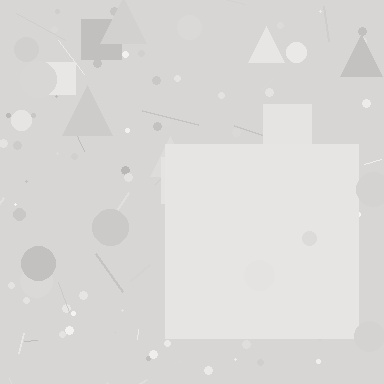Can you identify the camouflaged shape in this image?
The camouflaged shape is a square.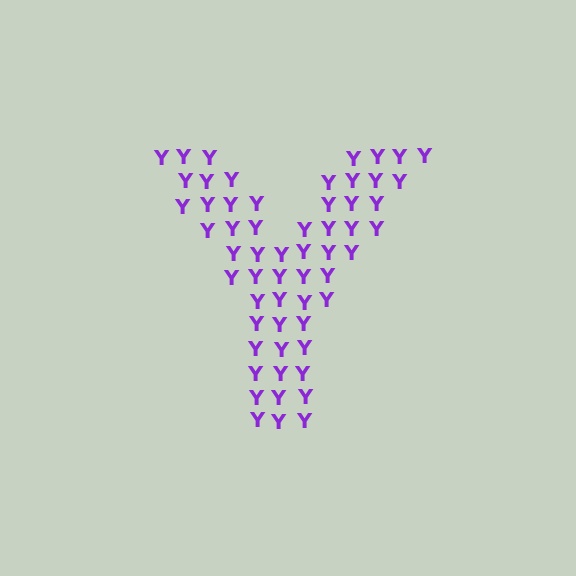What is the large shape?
The large shape is the letter Y.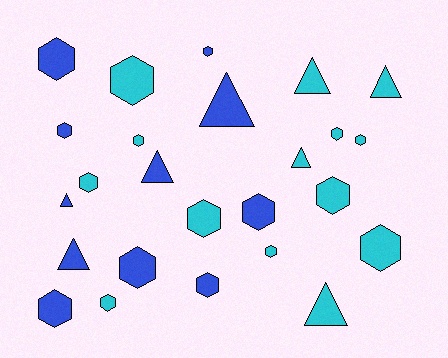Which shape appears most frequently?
Hexagon, with 17 objects.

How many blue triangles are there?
There are 4 blue triangles.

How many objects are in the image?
There are 25 objects.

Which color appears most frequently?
Cyan, with 14 objects.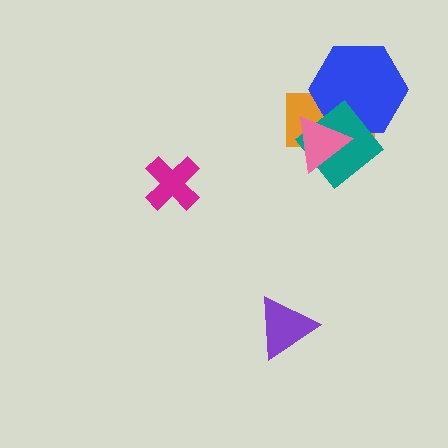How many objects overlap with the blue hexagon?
3 objects overlap with the blue hexagon.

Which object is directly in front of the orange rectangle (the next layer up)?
The blue hexagon is directly in front of the orange rectangle.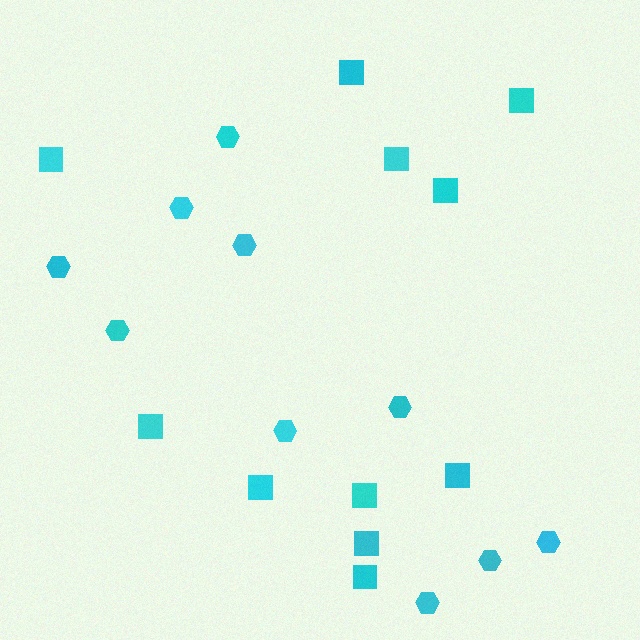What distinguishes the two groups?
There are 2 groups: one group of squares (11) and one group of hexagons (10).